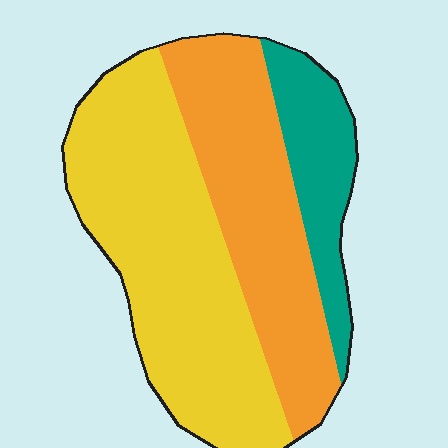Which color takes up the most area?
Yellow, at roughly 50%.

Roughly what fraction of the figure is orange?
Orange takes up about one third (1/3) of the figure.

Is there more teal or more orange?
Orange.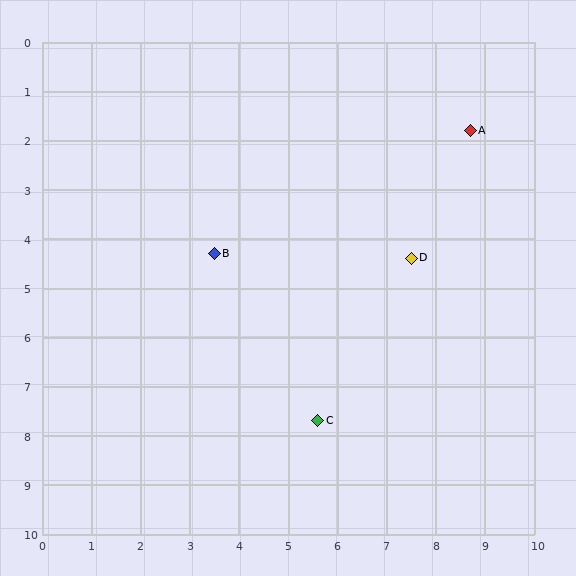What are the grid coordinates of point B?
Point B is at approximately (3.5, 4.3).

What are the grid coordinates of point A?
Point A is at approximately (8.7, 1.8).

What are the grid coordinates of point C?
Point C is at approximately (5.6, 7.7).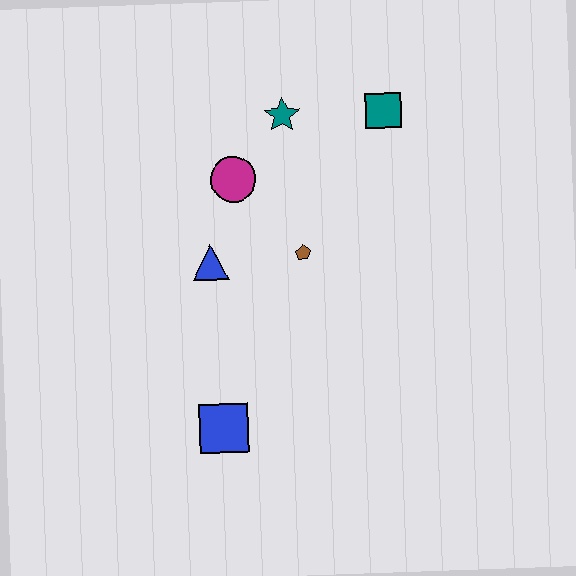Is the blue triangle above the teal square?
No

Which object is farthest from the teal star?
The blue square is farthest from the teal star.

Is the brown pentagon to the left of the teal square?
Yes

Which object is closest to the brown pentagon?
The blue triangle is closest to the brown pentagon.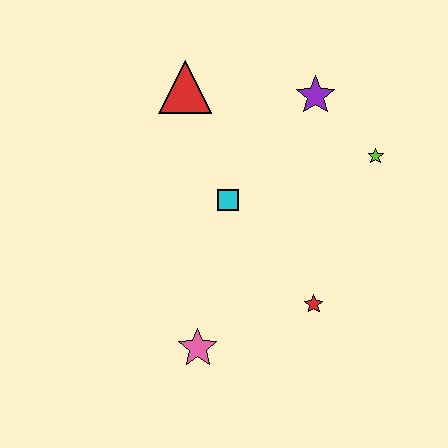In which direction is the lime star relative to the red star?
The lime star is above the red star.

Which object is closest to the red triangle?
The cyan square is closest to the red triangle.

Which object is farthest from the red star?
The red triangle is farthest from the red star.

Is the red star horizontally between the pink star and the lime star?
Yes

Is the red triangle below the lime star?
No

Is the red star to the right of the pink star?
Yes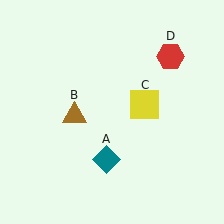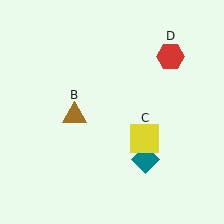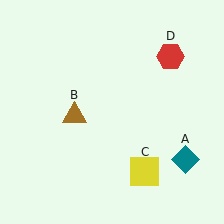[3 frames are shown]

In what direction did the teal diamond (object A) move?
The teal diamond (object A) moved right.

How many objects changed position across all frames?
2 objects changed position: teal diamond (object A), yellow square (object C).